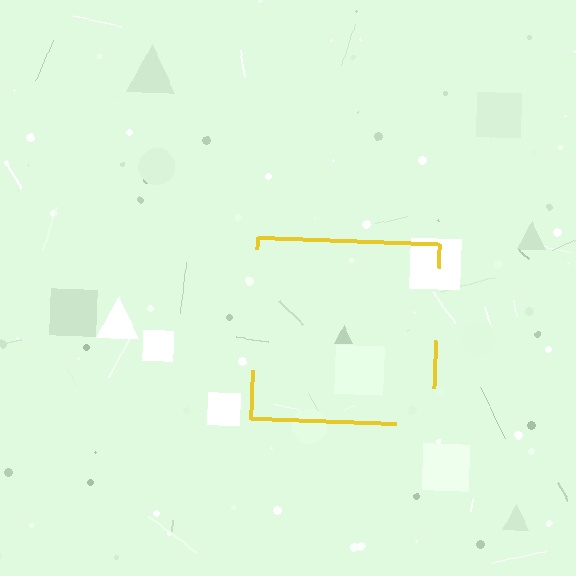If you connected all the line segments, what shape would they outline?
They would outline a square.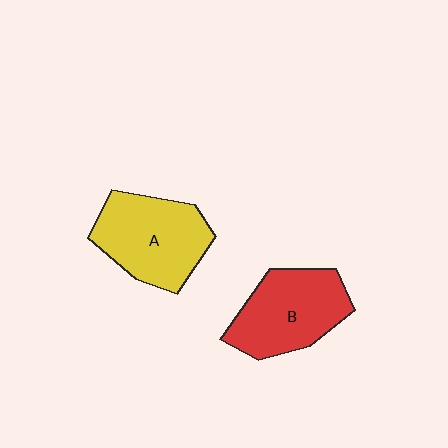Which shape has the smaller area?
Shape B (red).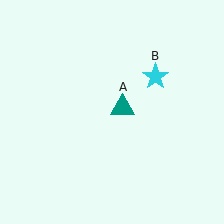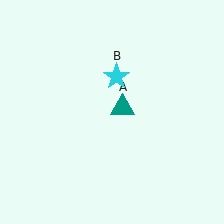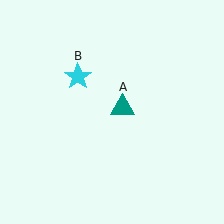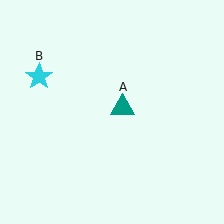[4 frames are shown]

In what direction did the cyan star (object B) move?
The cyan star (object B) moved left.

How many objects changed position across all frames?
1 object changed position: cyan star (object B).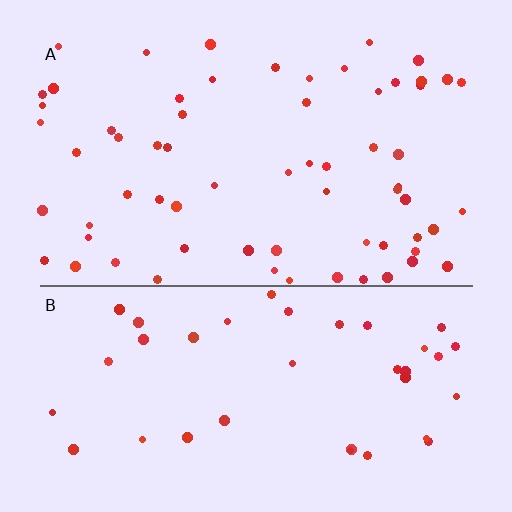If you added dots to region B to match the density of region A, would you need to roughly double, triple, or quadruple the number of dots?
Approximately double.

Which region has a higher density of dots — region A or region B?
A (the top).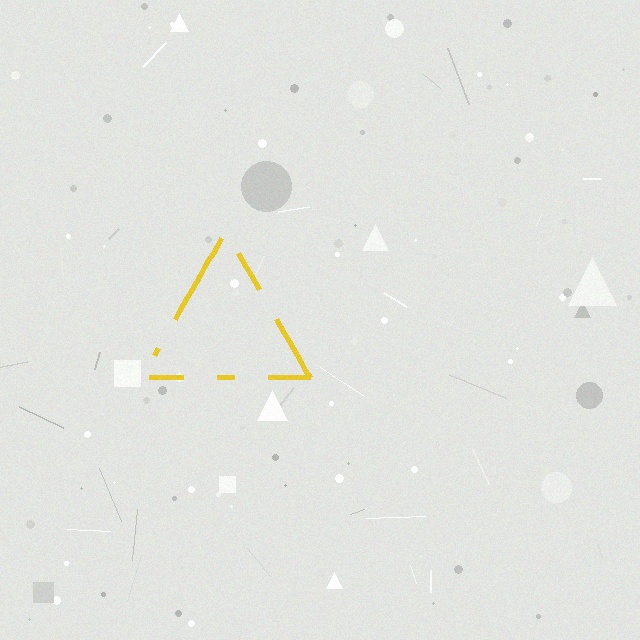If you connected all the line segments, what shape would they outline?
They would outline a triangle.